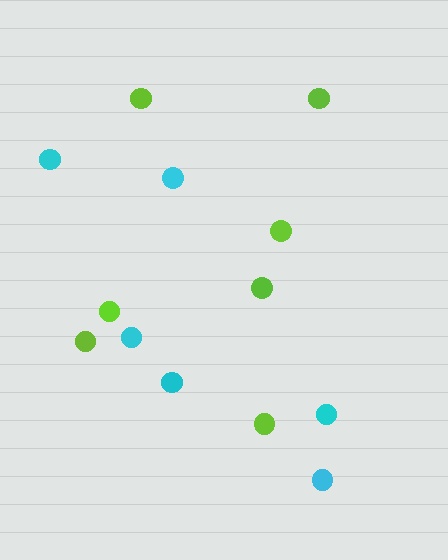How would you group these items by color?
There are 2 groups: one group of cyan circles (6) and one group of lime circles (7).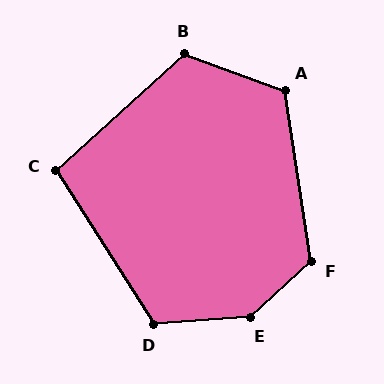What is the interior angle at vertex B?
Approximately 118 degrees (obtuse).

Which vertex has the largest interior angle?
E, at approximately 142 degrees.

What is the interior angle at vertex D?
Approximately 118 degrees (obtuse).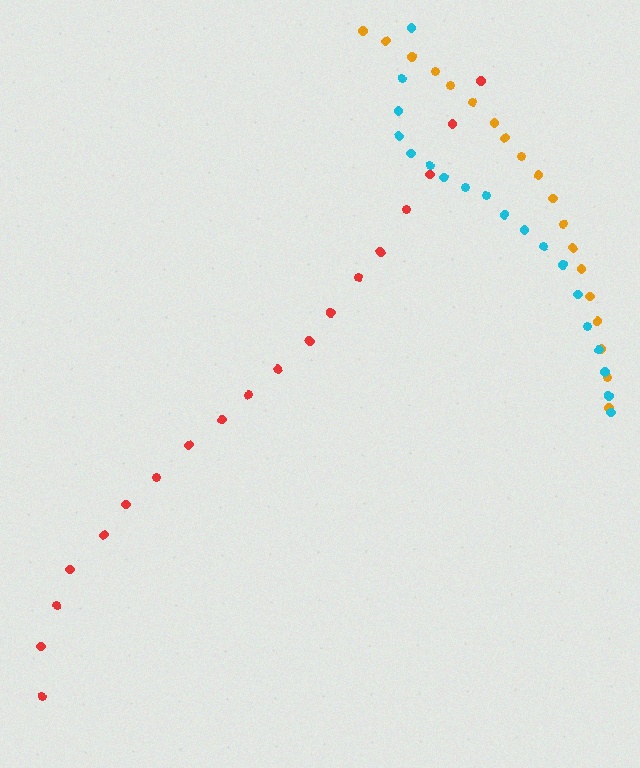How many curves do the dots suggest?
There are 3 distinct paths.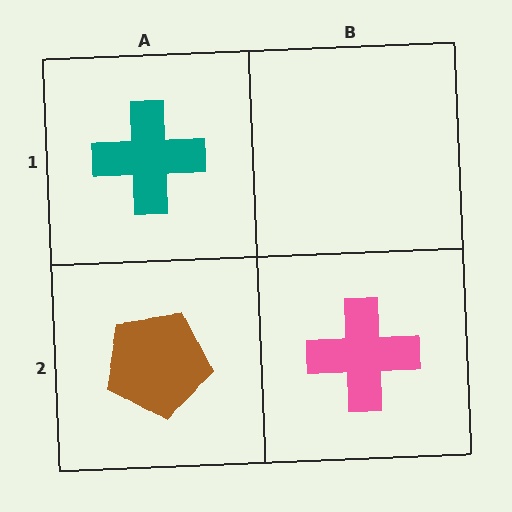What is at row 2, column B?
A pink cross.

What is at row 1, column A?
A teal cross.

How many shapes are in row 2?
2 shapes.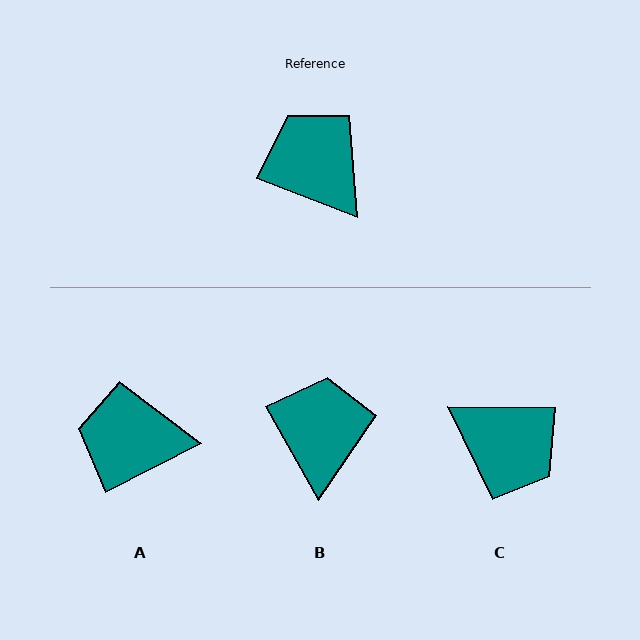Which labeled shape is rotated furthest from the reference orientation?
C, about 159 degrees away.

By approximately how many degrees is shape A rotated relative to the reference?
Approximately 48 degrees counter-clockwise.